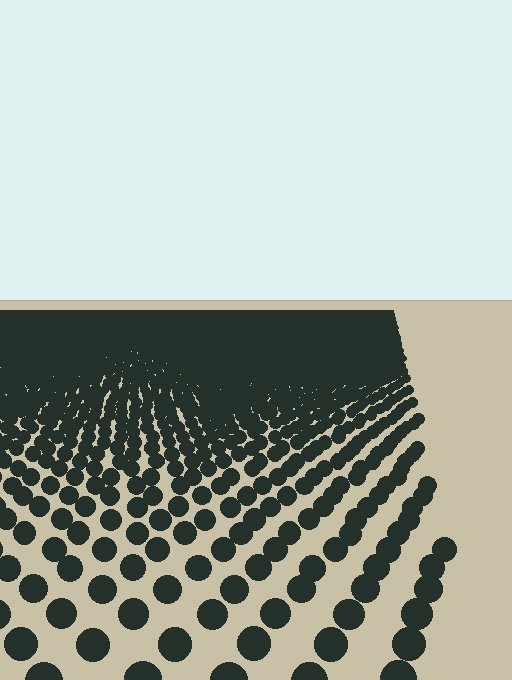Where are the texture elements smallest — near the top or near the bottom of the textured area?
Near the top.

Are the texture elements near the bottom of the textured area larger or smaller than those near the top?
Larger. Near the bottom, elements are closer to the viewer and appear at a bigger on-screen size.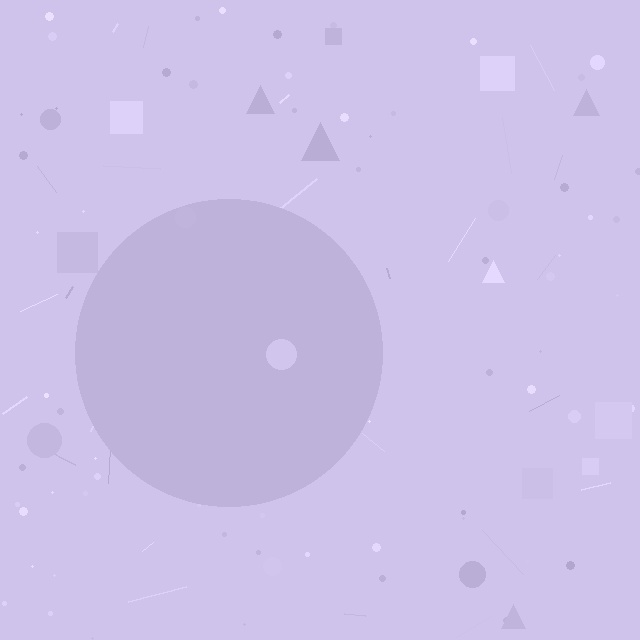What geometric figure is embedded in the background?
A circle is embedded in the background.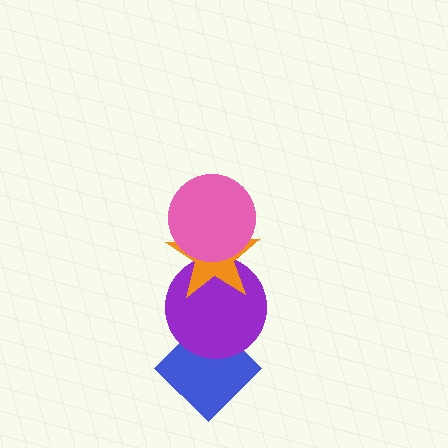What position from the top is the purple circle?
The purple circle is 3rd from the top.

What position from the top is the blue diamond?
The blue diamond is 4th from the top.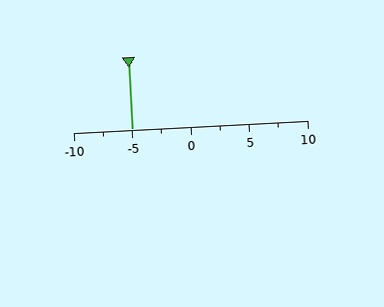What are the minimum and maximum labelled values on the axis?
The axis runs from -10 to 10.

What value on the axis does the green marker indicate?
The marker indicates approximately -5.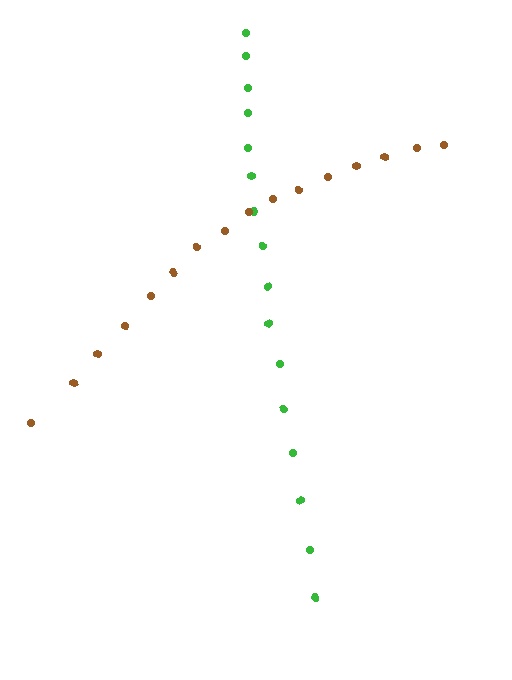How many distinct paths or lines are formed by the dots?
There are 2 distinct paths.